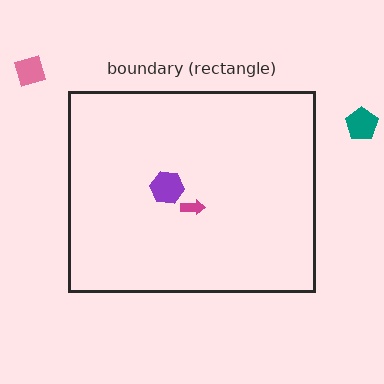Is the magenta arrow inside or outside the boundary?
Inside.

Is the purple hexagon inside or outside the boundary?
Inside.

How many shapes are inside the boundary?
2 inside, 2 outside.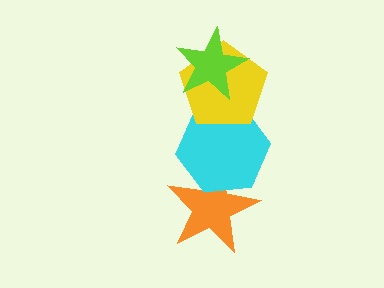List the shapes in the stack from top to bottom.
From top to bottom: the lime star, the yellow pentagon, the cyan hexagon, the orange star.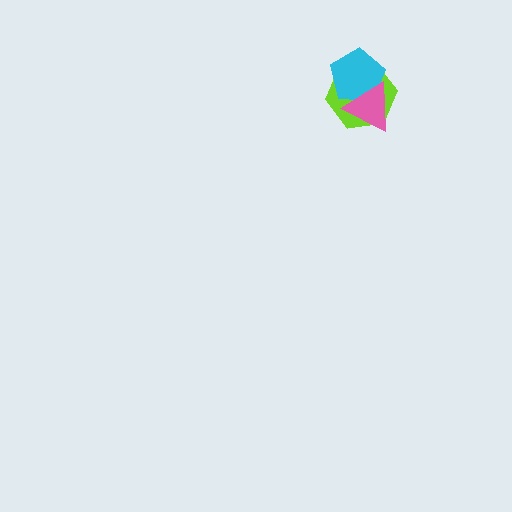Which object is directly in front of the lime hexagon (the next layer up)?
The cyan pentagon is directly in front of the lime hexagon.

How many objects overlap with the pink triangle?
2 objects overlap with the pink triangle.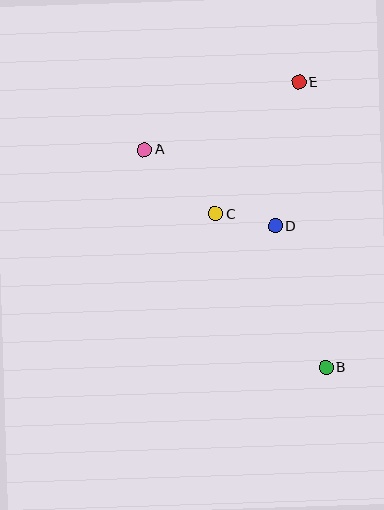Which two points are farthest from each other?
Points B and E are farthest from each other.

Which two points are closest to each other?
Points C and D are closest to each other.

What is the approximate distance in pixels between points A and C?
The distance between A and C is approximately 96 pixels.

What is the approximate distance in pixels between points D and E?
The distance between D and E is approximately 146 pixels.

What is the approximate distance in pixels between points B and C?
The distance between B and C is approximately 190 pixels.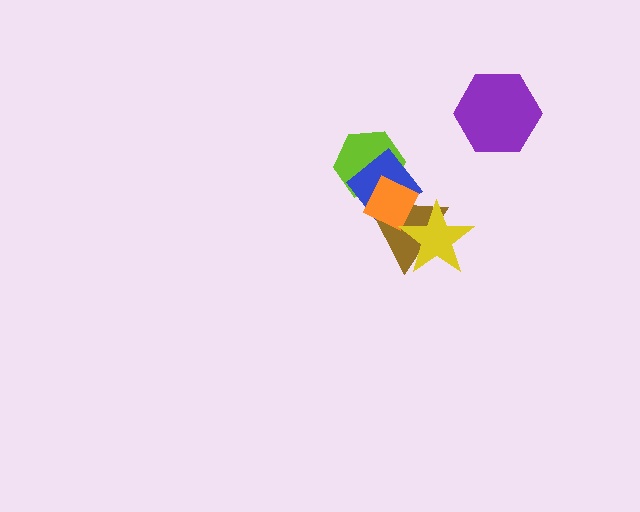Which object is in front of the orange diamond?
The yellow star is in front of the orange diamond.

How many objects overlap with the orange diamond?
4 objects overlap with the orange diamond.